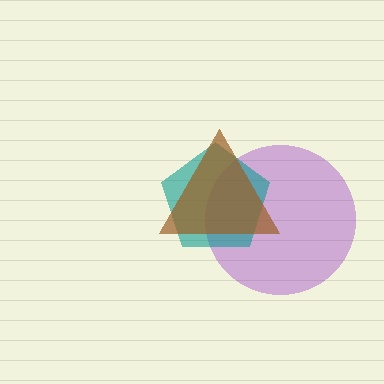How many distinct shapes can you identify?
There are 3 distinct shapes: a purple circle, a teal pentagon, a brown triangle.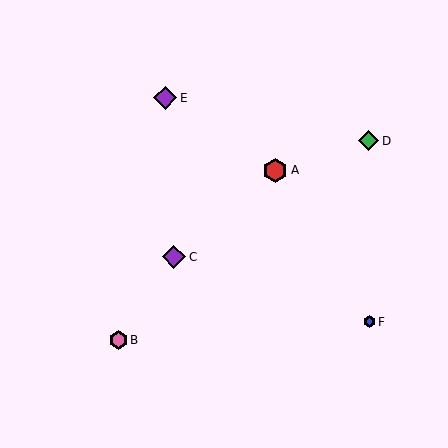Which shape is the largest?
The red hexagon (labeled A) is the largest.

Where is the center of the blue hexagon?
The center of the blue hexagon is at (369, 322).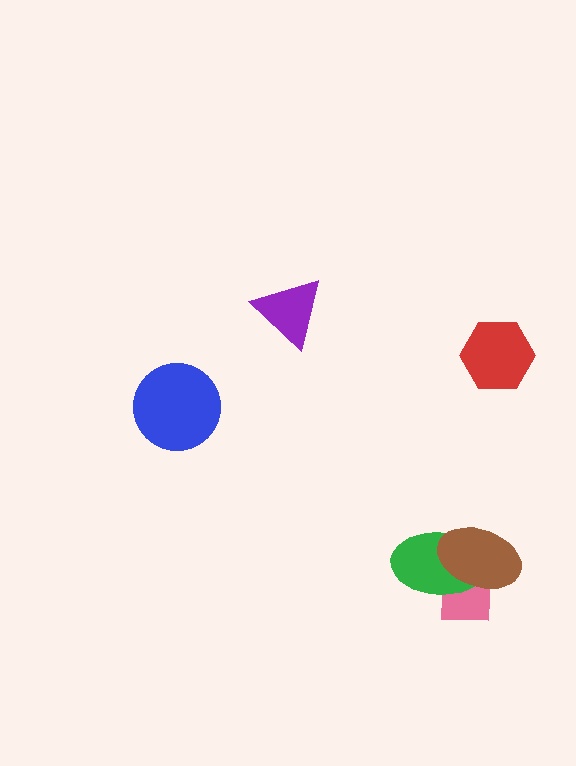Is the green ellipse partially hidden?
Yes, it is partially covered by another shape.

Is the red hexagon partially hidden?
No, no other shape covers it.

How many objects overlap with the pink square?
2 objects overlap with the pink square.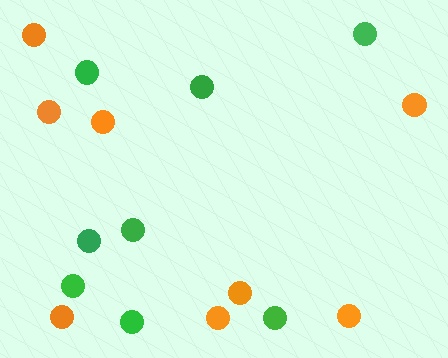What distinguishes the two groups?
There are 2 groups: one group of green circles (8) and one group of orange circles (8).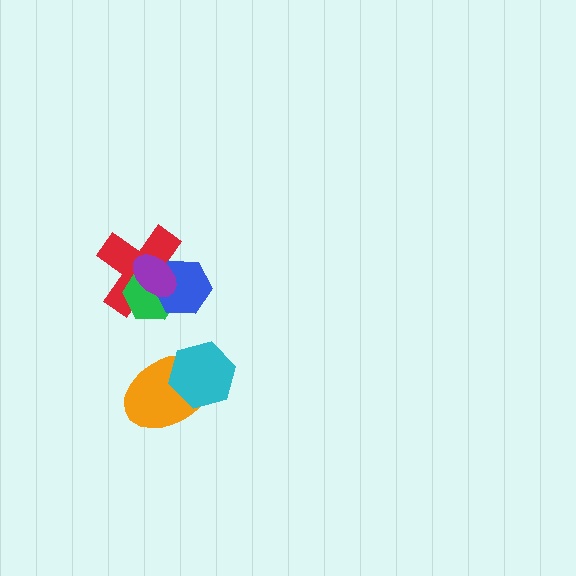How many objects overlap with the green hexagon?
3 objects overlap with the green hexagon.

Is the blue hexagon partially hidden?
Yes, it is partially covered by another shape.